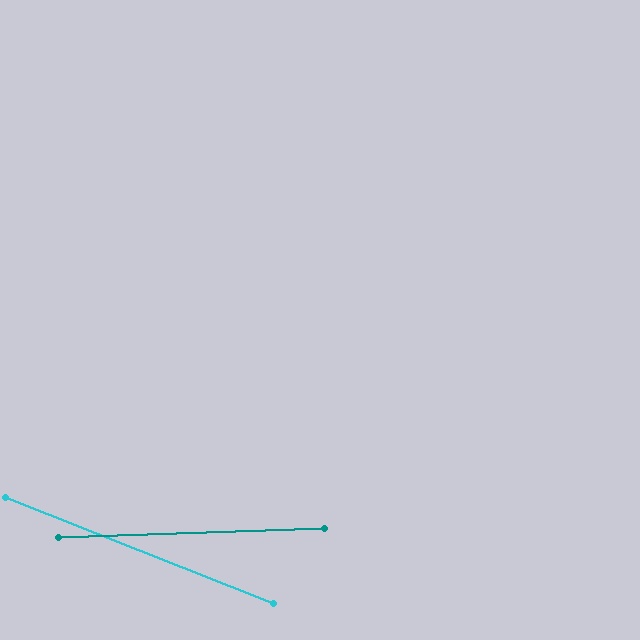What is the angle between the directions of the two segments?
Approximately 24 degrees.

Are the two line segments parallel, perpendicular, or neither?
Neither parallel nor perpendicular — they differ by about 24°.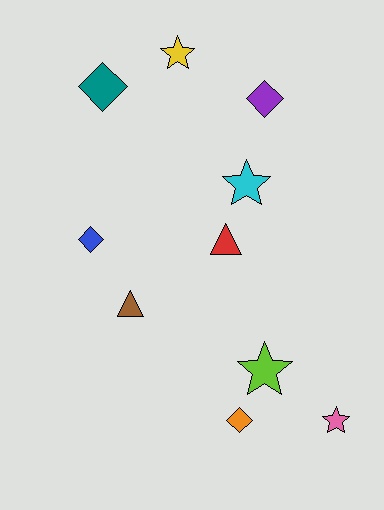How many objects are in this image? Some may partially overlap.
There are 10 objects.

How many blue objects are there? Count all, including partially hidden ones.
There is 1 blue object.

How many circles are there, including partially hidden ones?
There are no circles.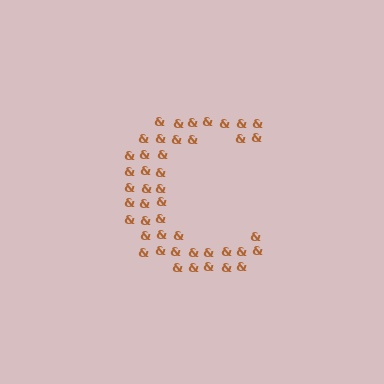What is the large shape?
The large shape is the letter C.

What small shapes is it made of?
It is made of small ampersands.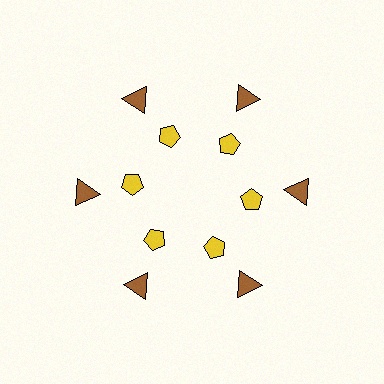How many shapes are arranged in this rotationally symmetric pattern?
There are 12 shapes, arranged in 6 groups of 2.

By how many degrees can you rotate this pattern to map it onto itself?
The pattern maps onto itself every 60 degrees of rotation.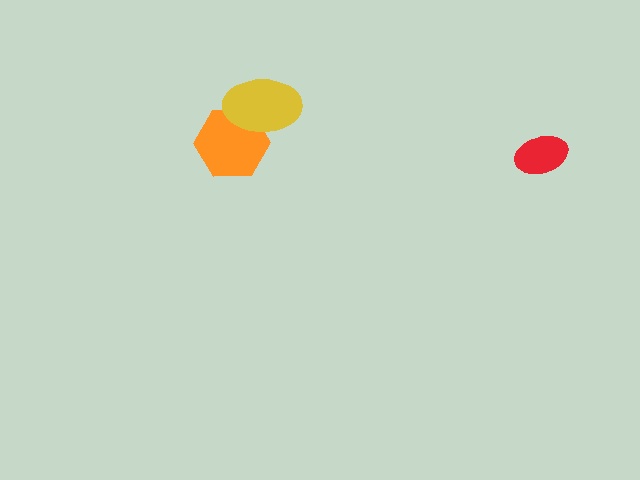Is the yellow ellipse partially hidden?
No, no other shape covers it.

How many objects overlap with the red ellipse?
0 objects overlap with the red ellipse.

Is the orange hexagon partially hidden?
Yes, it is partially covered by another shape.